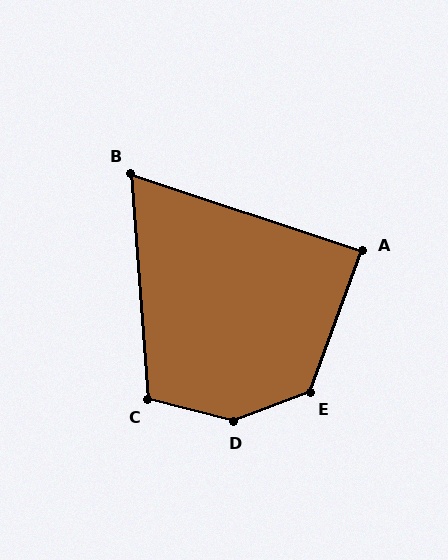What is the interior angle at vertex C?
Approximately 109 degrees (obtuse).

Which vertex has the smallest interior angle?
B, at approximately 67 degrees.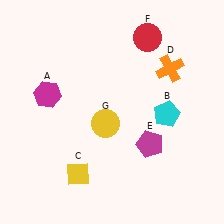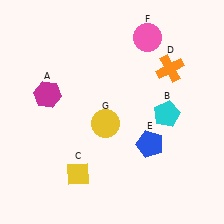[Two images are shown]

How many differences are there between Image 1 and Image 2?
There are 2 differences between the two images.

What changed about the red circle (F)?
In Image 1, F is red. In Image 2, it changed to pink.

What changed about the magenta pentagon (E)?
In Image 1, E is magenta. In Image 2, it changed to blue.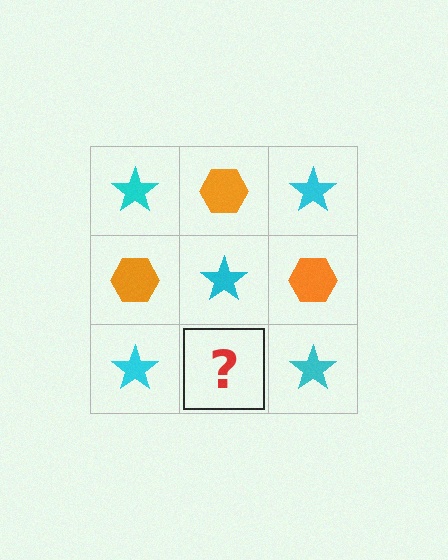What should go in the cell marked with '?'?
The missing cell should contain an orange hexagon.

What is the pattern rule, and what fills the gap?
The rule is that it alternates cyan star and orange hexagon in a checkerboard pattern. The gap should be filled with an orange hexagon.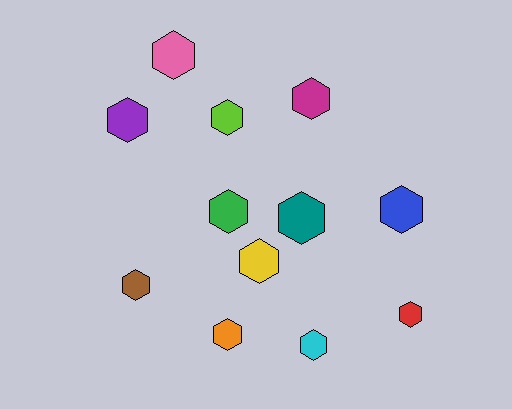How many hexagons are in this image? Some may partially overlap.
There are 12 hexagons.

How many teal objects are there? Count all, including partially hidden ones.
There is 1 teal object.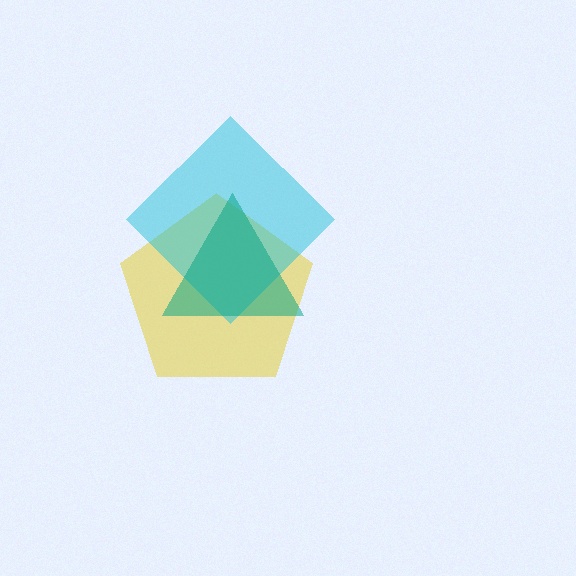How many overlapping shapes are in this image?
There are 3 overlapping shapes in the image.